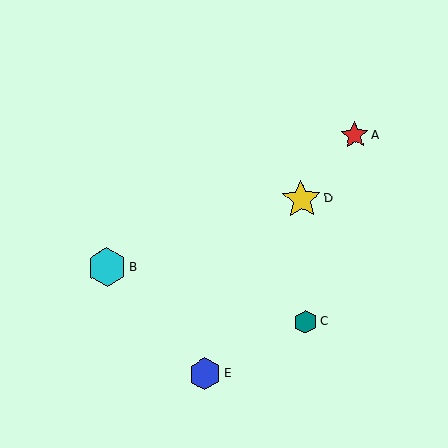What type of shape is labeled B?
Shape B is a cyan hexagon.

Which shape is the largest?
The yellow star (labeled D) is the largest.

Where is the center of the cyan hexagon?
The center of the cyan hexagon is at (107, 267).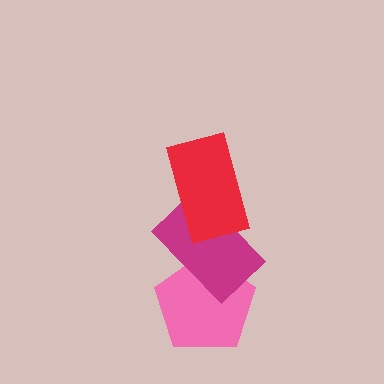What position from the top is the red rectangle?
The red rectangle is 1st from the top.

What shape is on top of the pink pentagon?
The magenta rectangle is on top of the pink pentagon.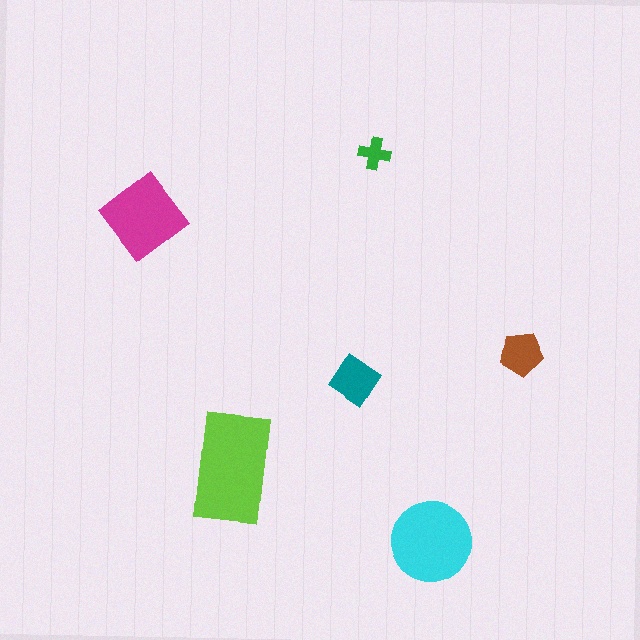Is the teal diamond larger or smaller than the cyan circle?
Smaller.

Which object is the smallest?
The green cross.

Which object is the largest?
The lime rectangle.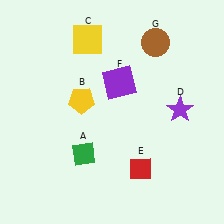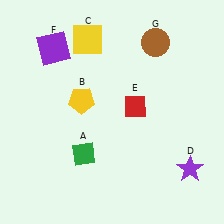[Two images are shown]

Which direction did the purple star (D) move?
The purple star (D) moved down.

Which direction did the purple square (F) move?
The purple square (F) moved left.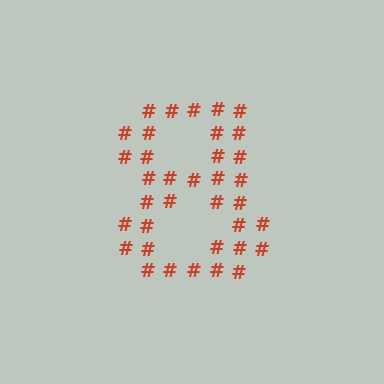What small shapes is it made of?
It is made of small hash symbols.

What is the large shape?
The large shape is the digit 8.